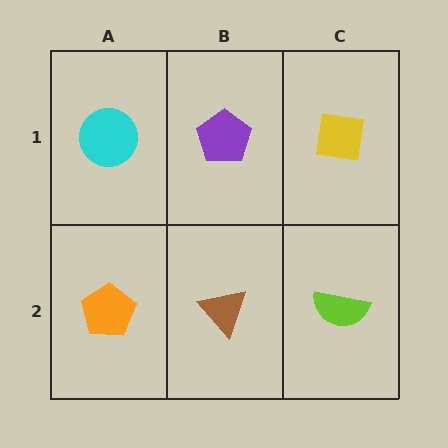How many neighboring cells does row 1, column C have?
2.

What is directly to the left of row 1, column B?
A cyan circle.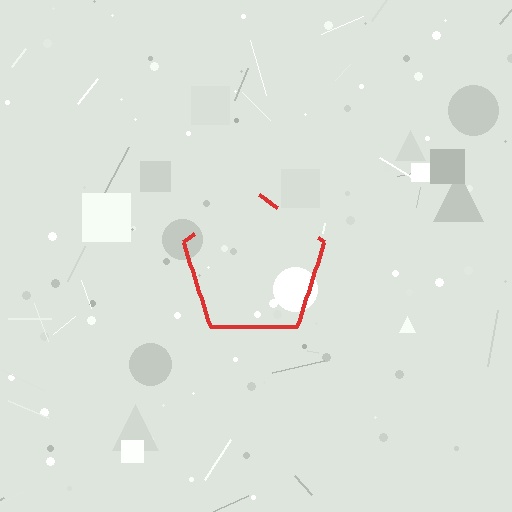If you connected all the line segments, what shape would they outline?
They would outline a pentagon.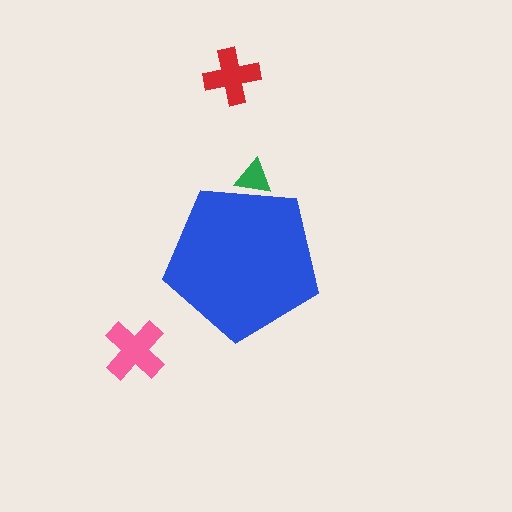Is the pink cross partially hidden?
No, the pink cross is fully visible.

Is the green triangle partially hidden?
Yes, the green triangle is partially hidden behind the blue pentagon.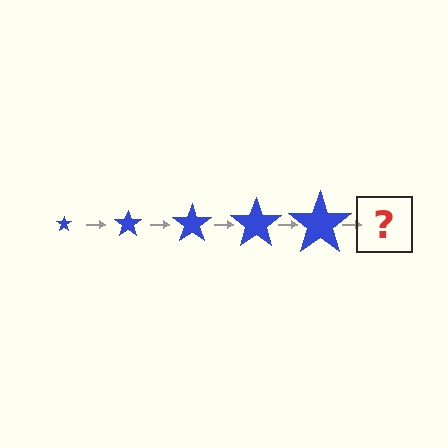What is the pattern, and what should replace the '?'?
The pattern is that the star gets progressively larger each step. The '?' should be a blue star, larger than the previous one.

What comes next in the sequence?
The next element should be a blue star, larger than the previous one.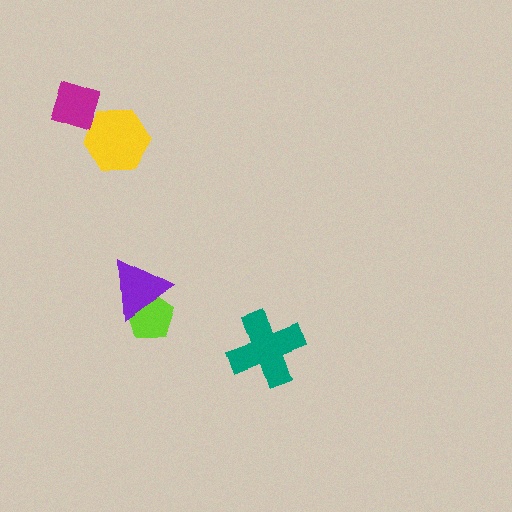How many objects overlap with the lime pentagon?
1 object overlaps with the lime pentagon.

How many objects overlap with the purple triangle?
1 object overlaps with the purple triangle.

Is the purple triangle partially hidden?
No, no other shape covers it.